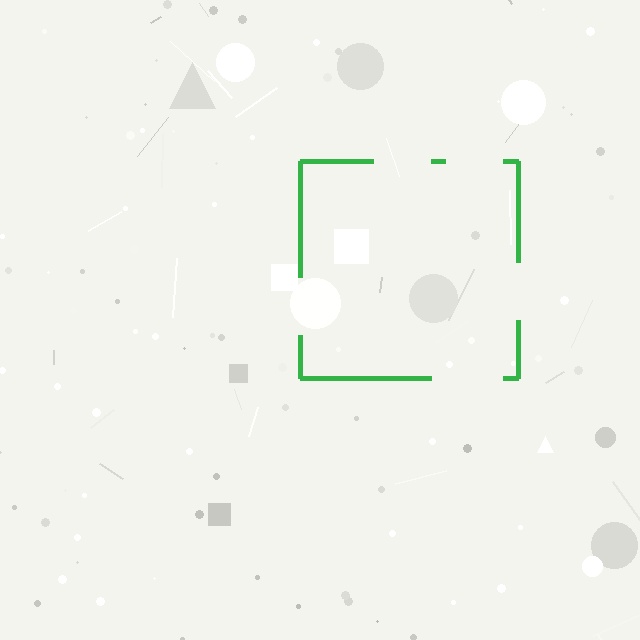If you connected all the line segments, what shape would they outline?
They would outline a square.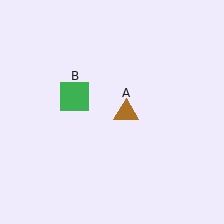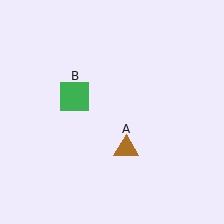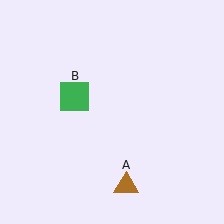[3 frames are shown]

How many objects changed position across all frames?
1 object changed position: brown triangle (object A).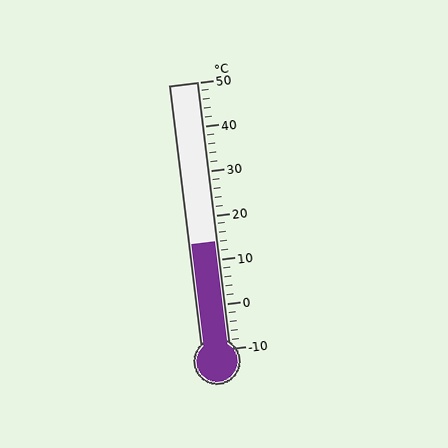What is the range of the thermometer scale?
The thermometer scale ranges from -10°C to 50°C.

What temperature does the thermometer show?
The thermometer shows approximately 14°C.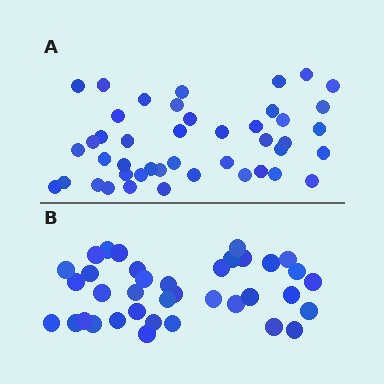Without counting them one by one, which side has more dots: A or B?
Region A (the top region) has more dots.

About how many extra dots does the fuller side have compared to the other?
Region A has roughly 8 or so more dots than region B.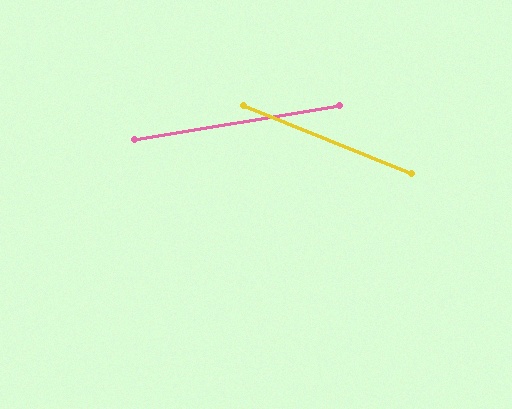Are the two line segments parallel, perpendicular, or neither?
Neither parallel nor perpendicular — they differ by about 31°.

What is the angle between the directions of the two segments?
Approximately 31 degrees.